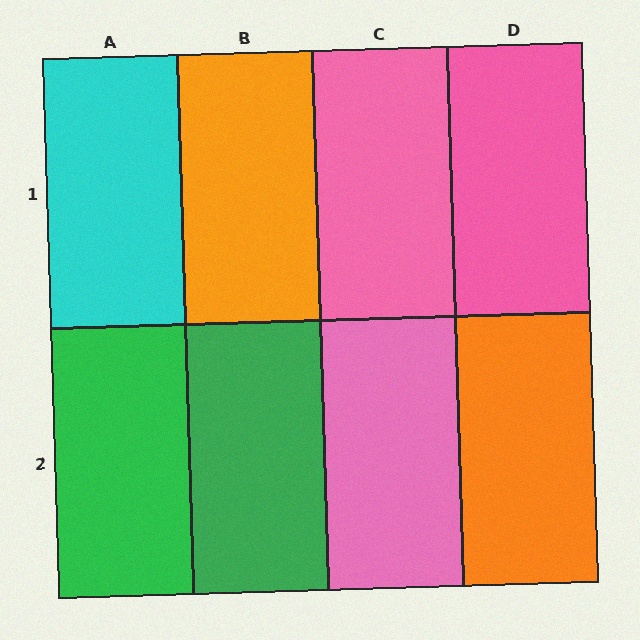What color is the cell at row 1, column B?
Orange.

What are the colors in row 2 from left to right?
Green, green, pink, orange.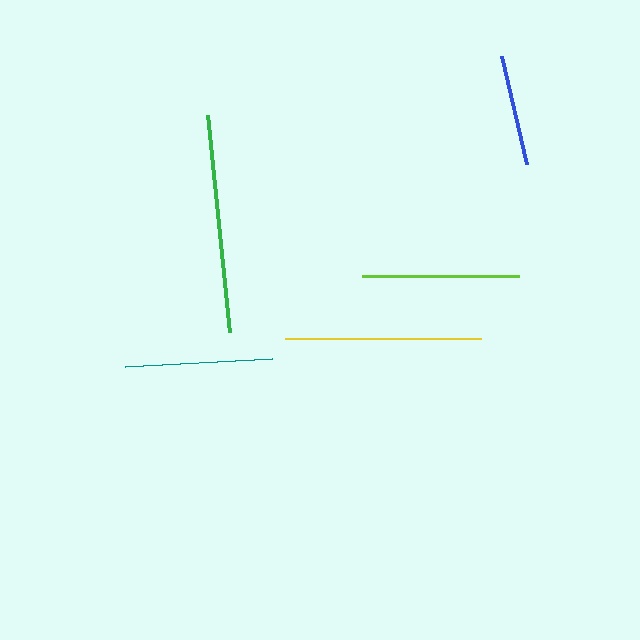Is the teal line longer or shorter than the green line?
The green line is longer than the teal line.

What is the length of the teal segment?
The teal segment is approximately 146 pixels long.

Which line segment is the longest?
The green line is the longest at approximately 218 pixels.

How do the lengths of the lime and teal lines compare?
The lime and teal lines are approximately the same length.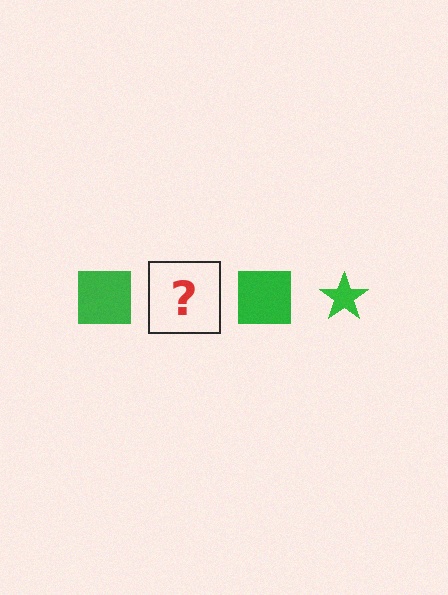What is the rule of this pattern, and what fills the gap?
The rule is that the pattern cycles through square, star shapes in green. The gap should be filled with a green star.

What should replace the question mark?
The question mark should be replaced with a green star.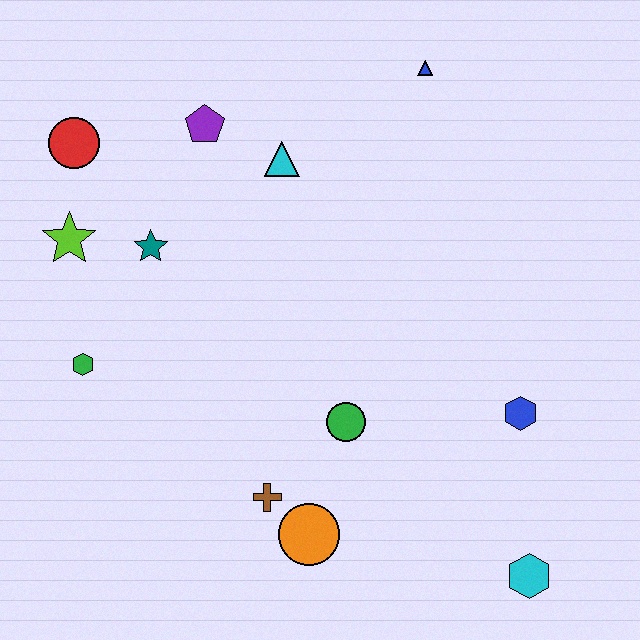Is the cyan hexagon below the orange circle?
Yes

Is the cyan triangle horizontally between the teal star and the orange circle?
Yes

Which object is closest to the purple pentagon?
The cyan triangle is closest to the purple pentagon.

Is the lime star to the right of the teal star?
No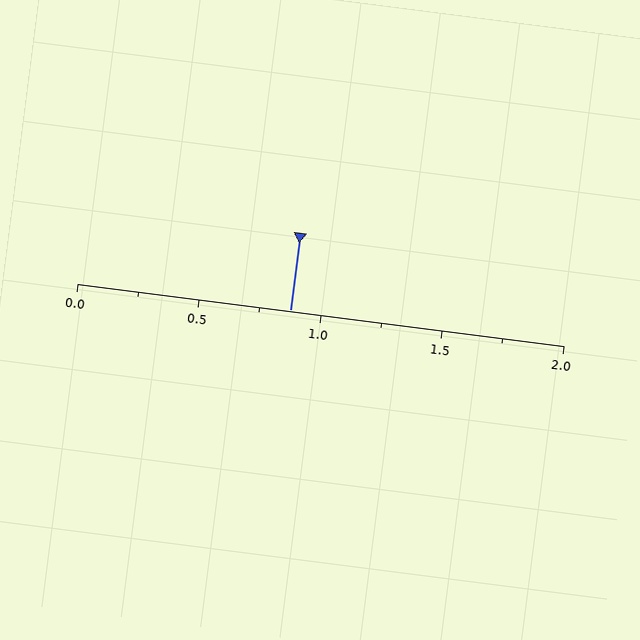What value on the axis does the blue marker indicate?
The marker indicates approximately 0.88.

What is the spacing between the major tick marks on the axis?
The major ticks are spaced 0.5 apart.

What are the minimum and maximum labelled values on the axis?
The axis runs from 0.0 to 2.0.